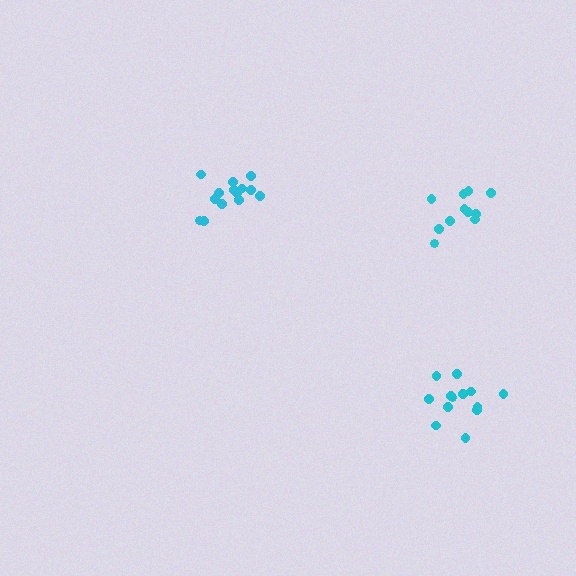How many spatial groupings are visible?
There are 3 spatial groupings.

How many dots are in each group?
Group 1: 11 dots, Group 2: 14 dots, Group 3: 13 dots (38 total).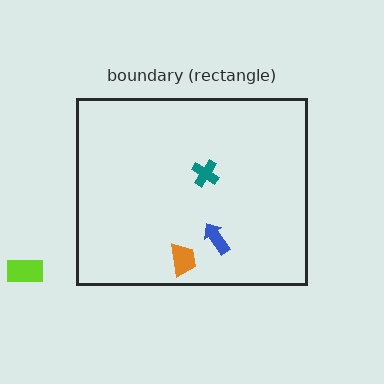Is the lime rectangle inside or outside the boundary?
Outside.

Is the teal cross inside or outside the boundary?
Inside.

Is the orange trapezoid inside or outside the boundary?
Inside.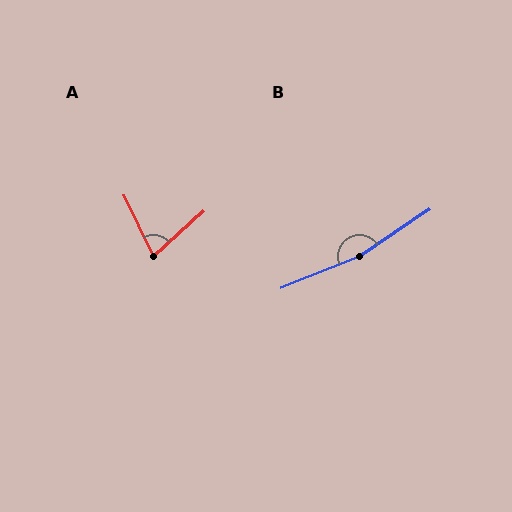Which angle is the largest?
B, at approximately 168 degrees.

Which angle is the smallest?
A, at approximately 73 degrees.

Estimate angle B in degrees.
Approximately 168 degrees.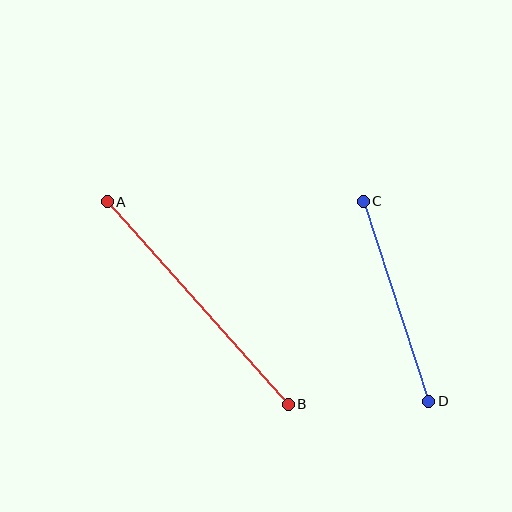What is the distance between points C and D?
The distance is approximately 210 pixels.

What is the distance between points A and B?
The distance is approximately 271 pixels.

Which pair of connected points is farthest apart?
Points A and B are farthest apart.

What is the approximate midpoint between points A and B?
The midpoint is at approximately (198, 303) pixels.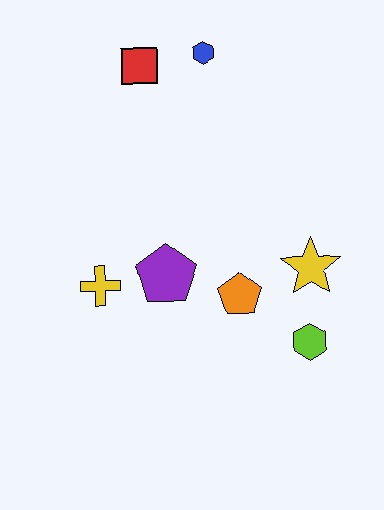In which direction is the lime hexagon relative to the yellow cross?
The lime hexagon is to the right of the yellow cross.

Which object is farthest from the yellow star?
The red square is farthest from the yellow star.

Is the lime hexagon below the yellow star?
Yes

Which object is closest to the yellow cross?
The purple pentagon is closest to the yellow cross.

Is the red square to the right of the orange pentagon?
No